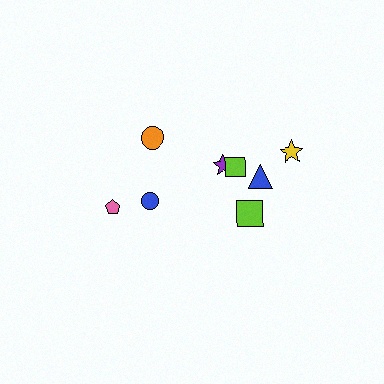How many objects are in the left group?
There are 3 objects.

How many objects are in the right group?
There are 5 objects.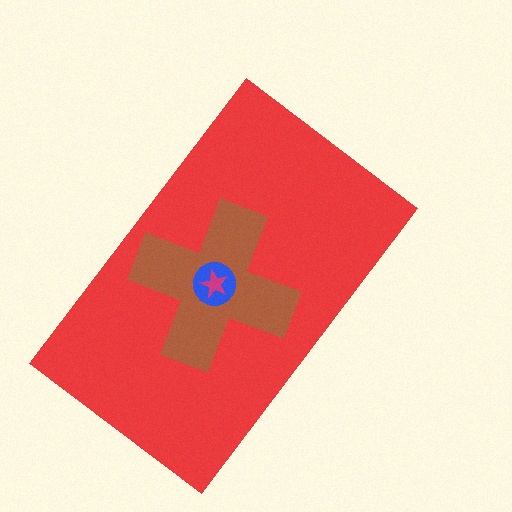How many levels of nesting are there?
4.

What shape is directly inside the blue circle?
The magenta star.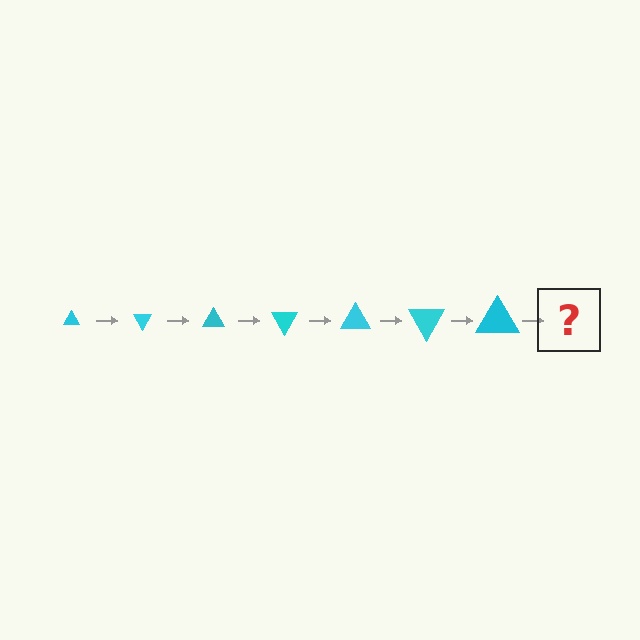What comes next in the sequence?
The next element should be a triangle, larger than the previous one and rotated 420 degrees from the start.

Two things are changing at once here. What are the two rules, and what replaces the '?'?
The two rules are that the triangle grows larger each step and it rotates 60 degrees each step. The '?' should be a triangle, larger than the previous one and rotated 420 degrees from the start.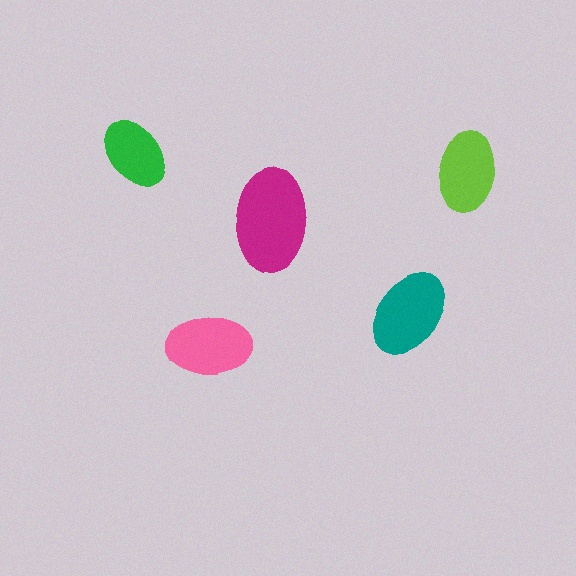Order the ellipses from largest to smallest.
the magenta one, the teal one, the pink one, the lime one, the green one.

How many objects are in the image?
There are 5 objects in the image.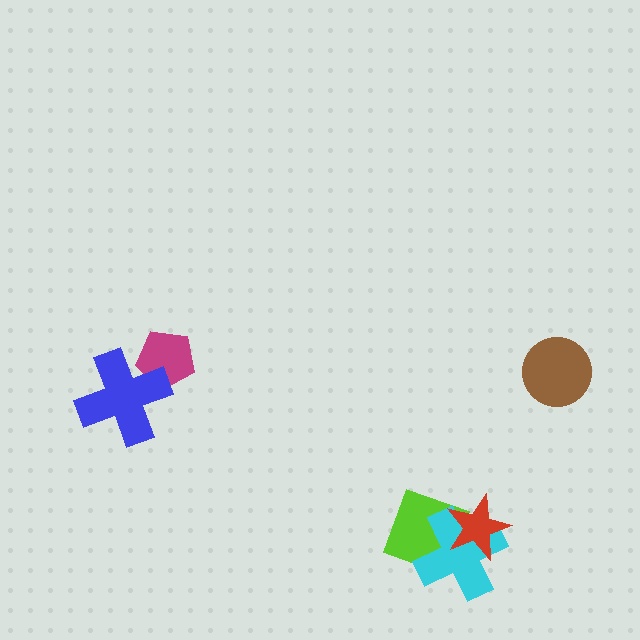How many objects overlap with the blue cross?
1 object overlaps with the blue cross.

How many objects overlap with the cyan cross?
2 objects overlap with the cyan cross.